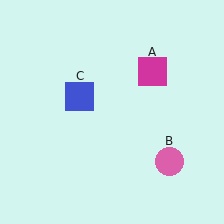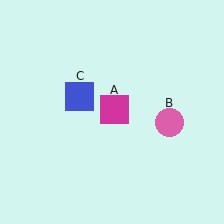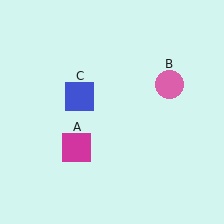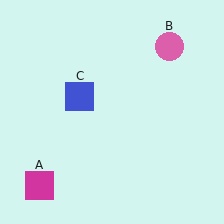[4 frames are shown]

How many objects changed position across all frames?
2 objects changed position: magenta square (object A), pink circle (object B).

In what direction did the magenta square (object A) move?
The magenta square (object A) moved down and to the left.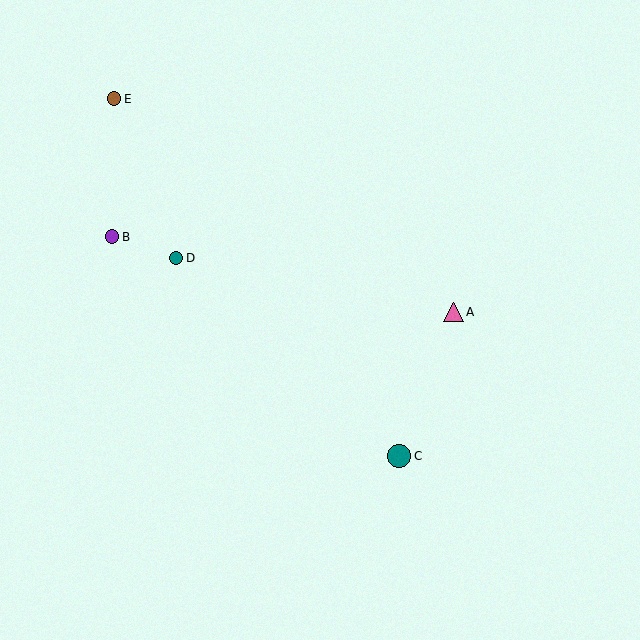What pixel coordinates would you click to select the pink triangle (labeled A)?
Click at (454, 312) to select the pink triangle A.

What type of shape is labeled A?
Shape A is a pink triangle.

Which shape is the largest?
The teal circle (labeled C) is the largest.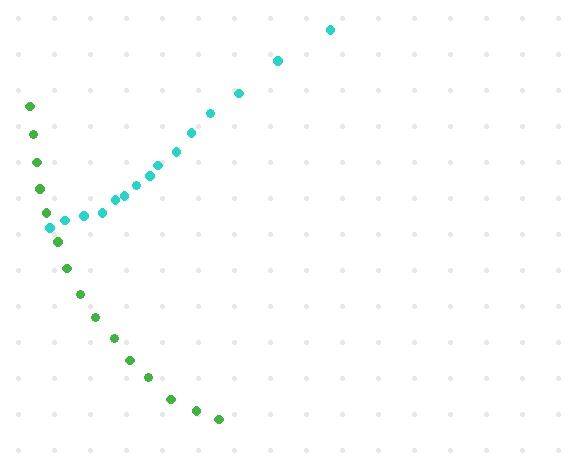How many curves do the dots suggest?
There are 2 distinct paths.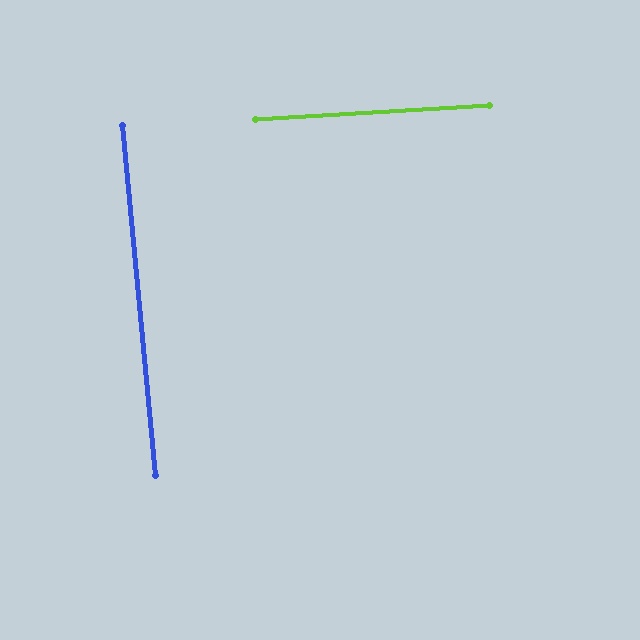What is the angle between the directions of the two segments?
Approximately 88 degrees.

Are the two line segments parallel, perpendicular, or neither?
Perpendicular — they meet at approximately 88°.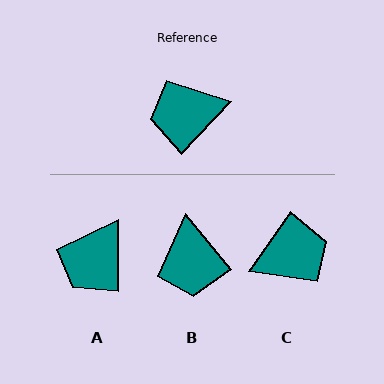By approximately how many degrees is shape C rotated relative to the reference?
Approximately 171 degrees clockwise.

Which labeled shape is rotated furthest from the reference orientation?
C, about 171 degrees away.